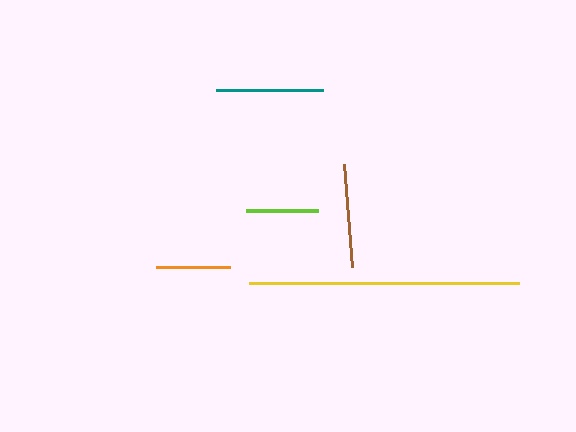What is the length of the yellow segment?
The yellow segment is approximately 270 pixels long.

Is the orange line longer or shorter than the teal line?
The teal line is longer than the orange line.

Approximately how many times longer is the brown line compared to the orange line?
The brown line is approximately 1.4 times the length of the orange line.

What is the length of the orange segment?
The orange segment is approximately 75 pixels long.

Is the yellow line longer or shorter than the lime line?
The yellow line is longer than the lime line.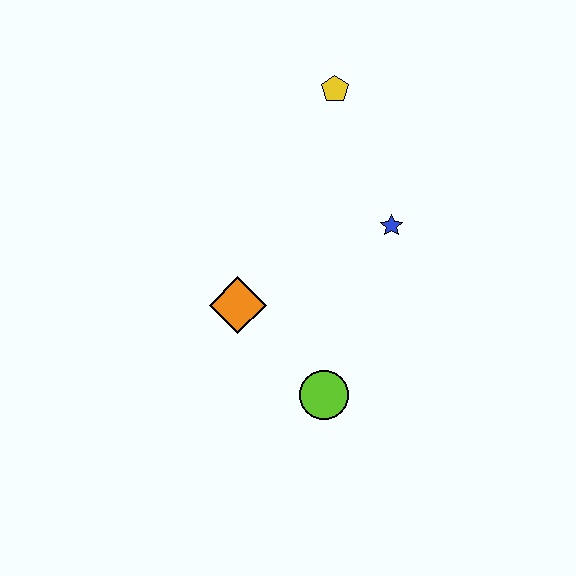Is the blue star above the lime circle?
Yes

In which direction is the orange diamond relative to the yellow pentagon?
The orange diamond is below the yellow pentagon.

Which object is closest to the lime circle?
The orange diamond is closest to the lime circle.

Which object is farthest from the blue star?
The lime circle is farthest from the blue star.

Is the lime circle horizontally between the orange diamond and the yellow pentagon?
Yes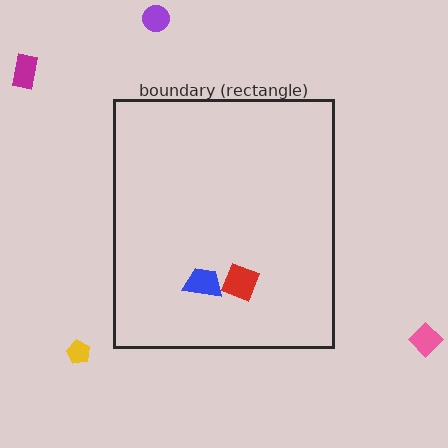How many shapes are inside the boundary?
2 inside, 4 outside.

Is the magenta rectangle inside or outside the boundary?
Outside.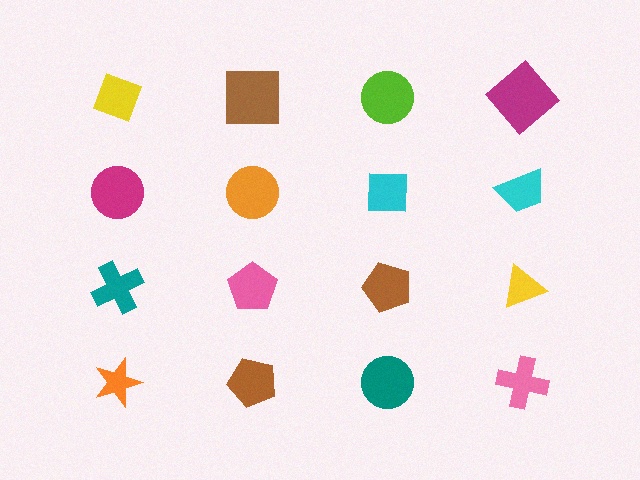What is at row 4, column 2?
A brown pentagon.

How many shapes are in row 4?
4 shapes.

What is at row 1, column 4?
A magenta diamond.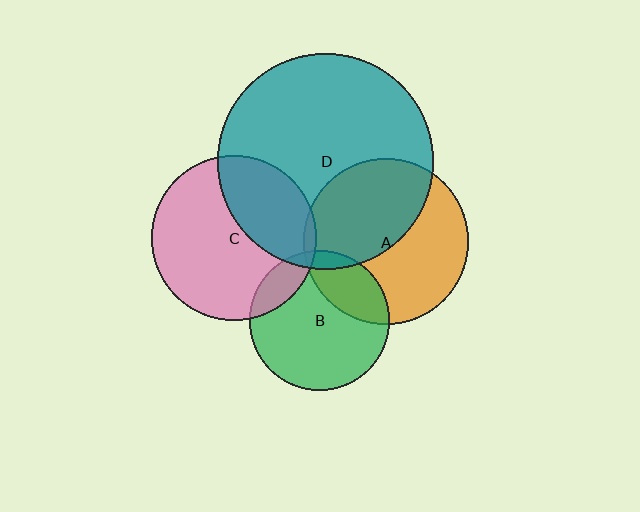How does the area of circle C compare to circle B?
Approximately 1.4 times.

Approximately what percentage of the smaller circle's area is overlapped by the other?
Approximately 45%.